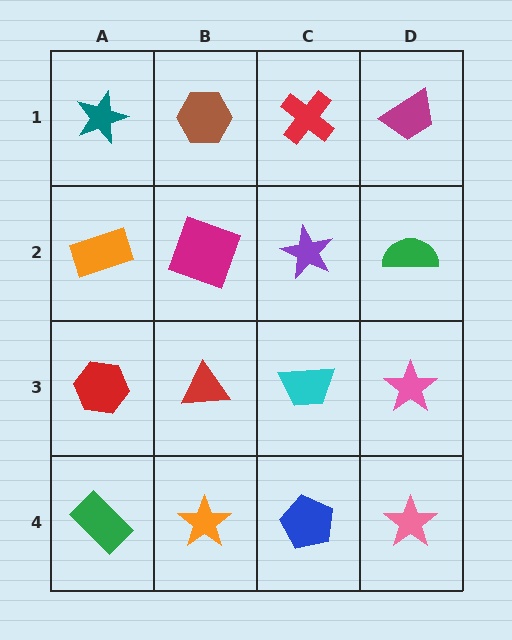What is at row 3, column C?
A cyan trapezoid.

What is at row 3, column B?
A red triangle.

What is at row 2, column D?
A green semicircle.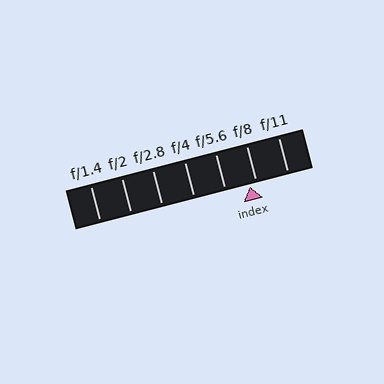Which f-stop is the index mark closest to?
The index mark is closest to f/8.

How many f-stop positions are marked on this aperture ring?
There are 7 f-stop positions marked.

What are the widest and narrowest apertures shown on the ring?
The widest aperture shown is f/1.4 and the narrowest is f/11.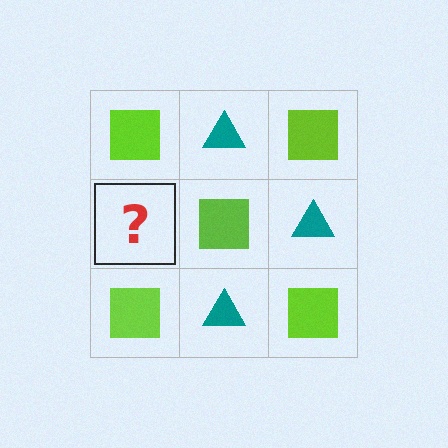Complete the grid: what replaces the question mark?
The question mark should be replaced with a teal triangle.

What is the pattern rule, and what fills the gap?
The rule is that it alternates lime square and teal triangle in a checkerboard pattern. The gap should be filled with a teal triangle.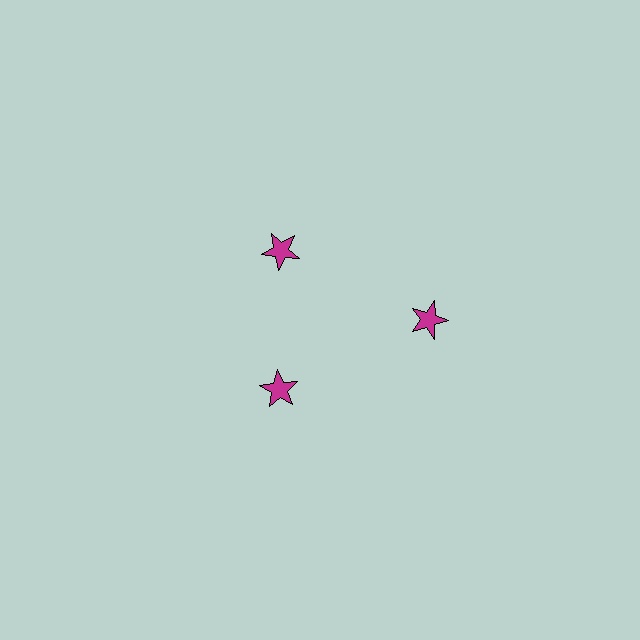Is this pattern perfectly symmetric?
No. The 3 magenta stars are arranged in a ring, but one element near the 3 o'clock position is pushed outward from the center, breaking the 3-fold rotational symmetry.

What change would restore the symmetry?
The symmetry would be restored by moving it inward, back onto the ring so that all 3 stars sit at equal angles and equal distance from the center.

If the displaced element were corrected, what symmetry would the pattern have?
It would have 3-fold rotational symmetry — the pattern would map onto itself every 120 degrees.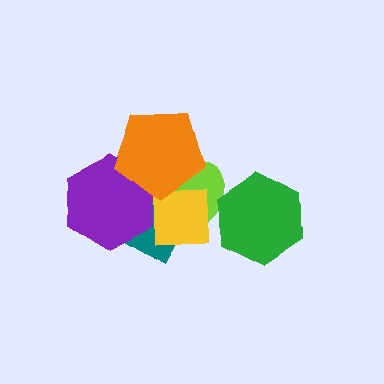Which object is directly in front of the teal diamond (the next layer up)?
The lime ellipse is directly in front of the teal diamond.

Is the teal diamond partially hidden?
Yes, it is partially covered by another shape.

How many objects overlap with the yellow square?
2 objects overlap with the yellow square.